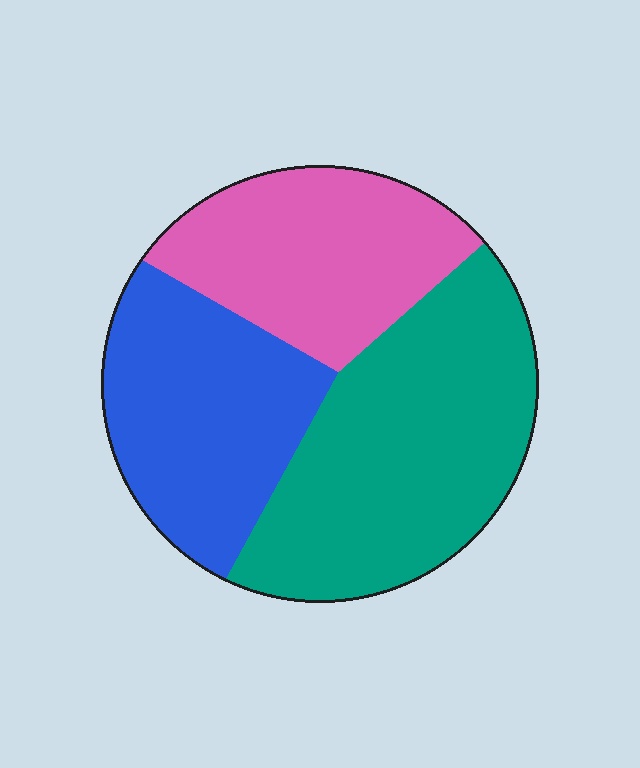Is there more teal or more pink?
Teal.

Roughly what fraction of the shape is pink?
Pink takes up about one quarter (1/4) of the shape.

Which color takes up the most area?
Teal, at roughly 40%.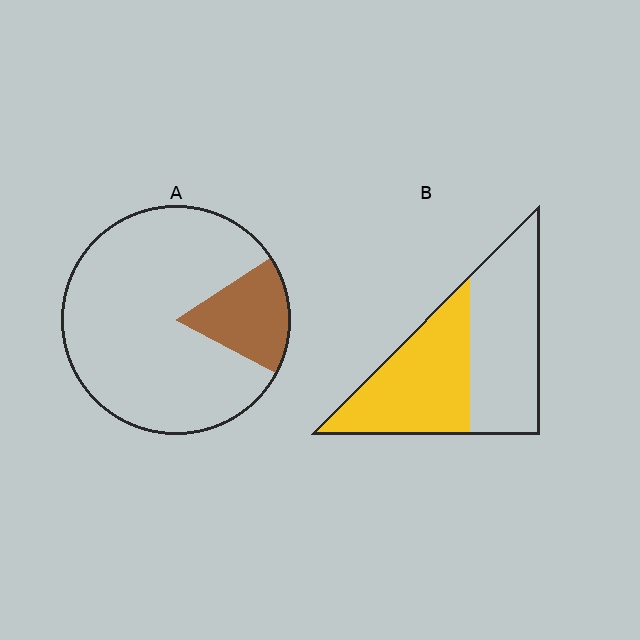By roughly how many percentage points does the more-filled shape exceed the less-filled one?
By roughly 30 percentage points (B over A).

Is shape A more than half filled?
No.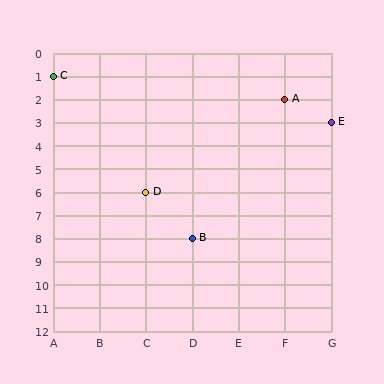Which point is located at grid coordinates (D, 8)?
Point B is at (D, 8).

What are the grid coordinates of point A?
Point A is at grid coordinates (F, 2).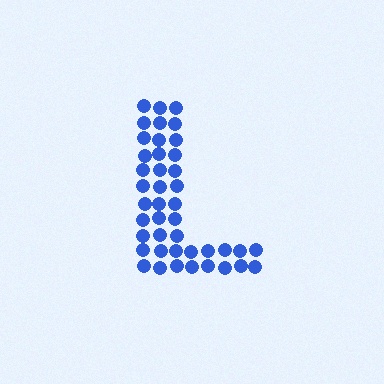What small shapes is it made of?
It is made of small circles.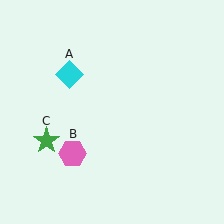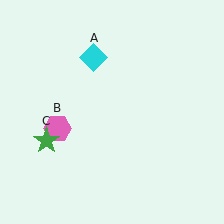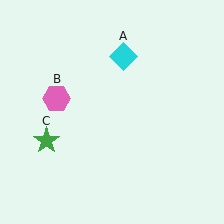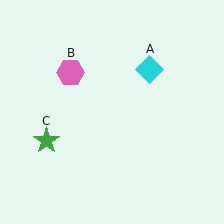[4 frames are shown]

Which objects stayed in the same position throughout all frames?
Green star (object C) remained stationary.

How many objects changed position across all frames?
2 objects changed position: cyan diamond (object A), pink hexagon (object B).